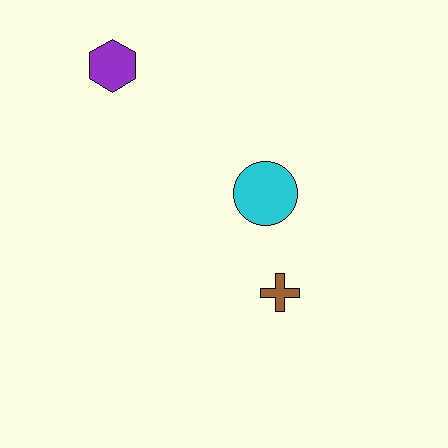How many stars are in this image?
There are no stars.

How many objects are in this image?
There are 3 objects.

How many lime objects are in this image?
There are no lime objects.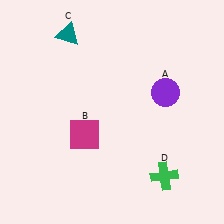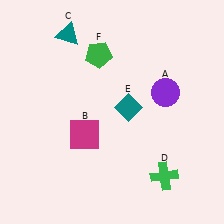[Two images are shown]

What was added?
A teal diamond (E), a green pentagon (F) were added in Image 2.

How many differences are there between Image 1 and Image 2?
There are 2 differences between the two images.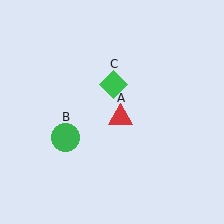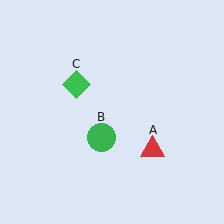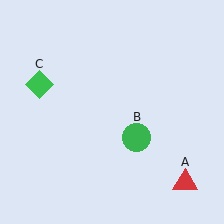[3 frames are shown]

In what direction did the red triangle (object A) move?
The red triangle (object A) moved down and to the right.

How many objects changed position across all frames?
3 objects changed position: red triangle (object A), green circle (object B), green diamond (object C).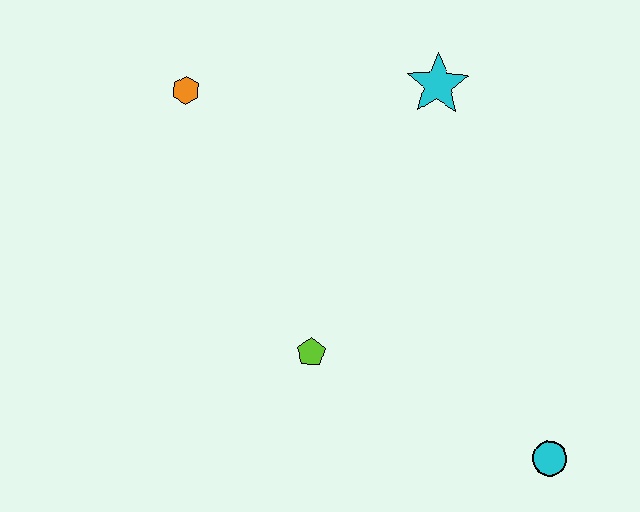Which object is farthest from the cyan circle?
The orange hexagon is farthest from the cyan circle.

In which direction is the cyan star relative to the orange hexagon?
The cyan star is to the right of the orange hexagon.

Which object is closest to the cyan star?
The orange hexagon is closest to the cyan star.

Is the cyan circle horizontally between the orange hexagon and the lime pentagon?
No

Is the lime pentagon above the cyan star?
No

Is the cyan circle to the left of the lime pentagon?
No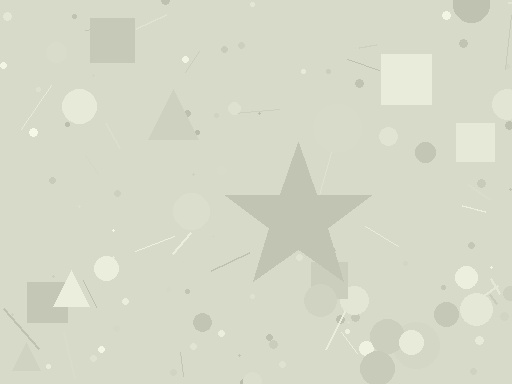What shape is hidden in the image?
A star is hidden in the image.